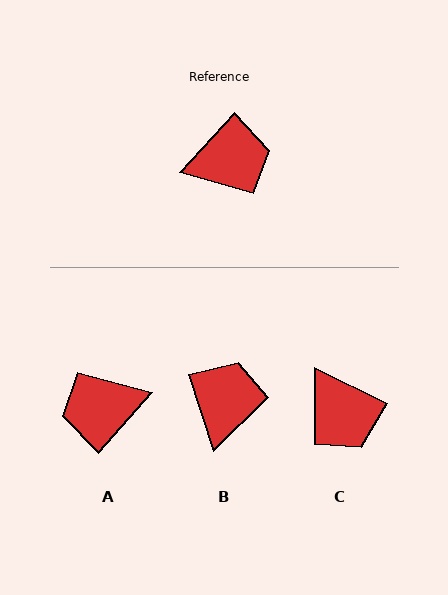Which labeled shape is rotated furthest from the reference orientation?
A, about 179 degrees away.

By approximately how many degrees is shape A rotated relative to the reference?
Approximately 179 degrees clockwise.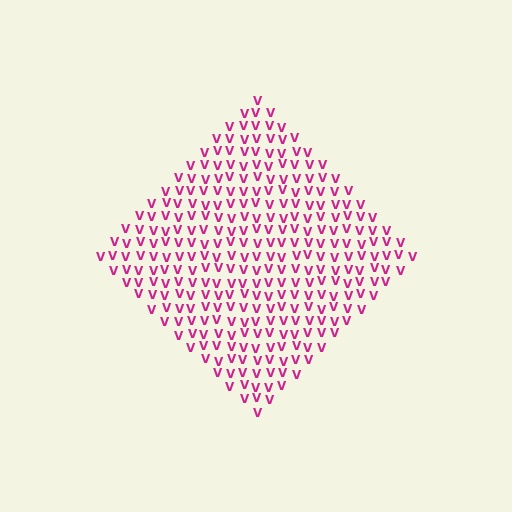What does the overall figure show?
The overall figure shows a diamond.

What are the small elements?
The small elements are letter V's.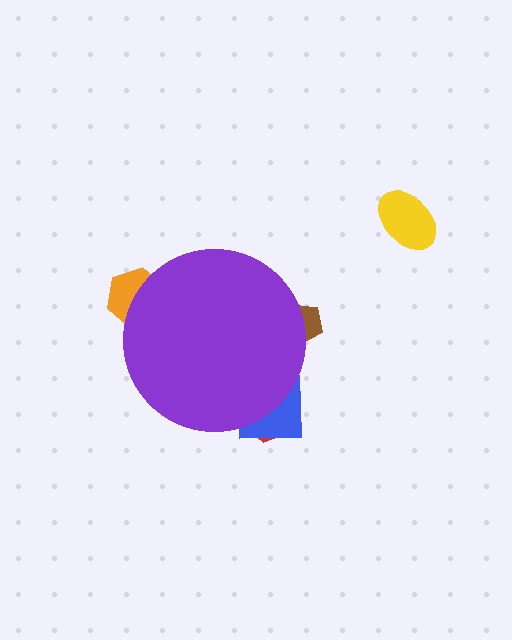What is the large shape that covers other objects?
A purple circle.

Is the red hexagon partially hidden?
Yes, the red hexagon is partially hidden behind the purple circle.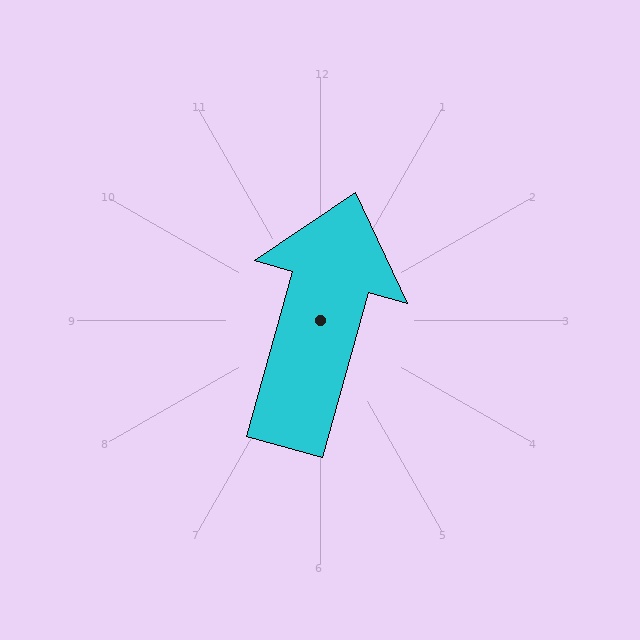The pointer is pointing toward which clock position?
Roughly 1 o'clock.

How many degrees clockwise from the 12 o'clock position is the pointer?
Approximately 16 degrees.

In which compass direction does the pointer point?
North.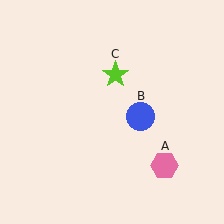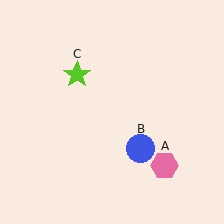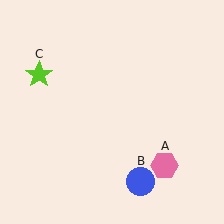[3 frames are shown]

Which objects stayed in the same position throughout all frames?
Pink hexagon (object A) remained stationary.